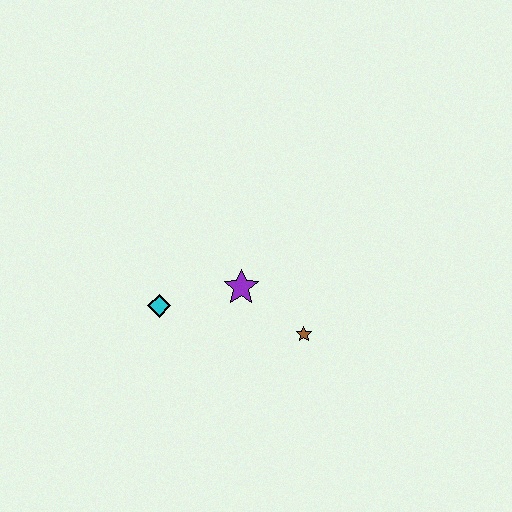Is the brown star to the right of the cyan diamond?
Yes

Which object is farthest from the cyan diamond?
The brown star is farthest from the cyan diamond.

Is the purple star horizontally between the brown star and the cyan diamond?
Yes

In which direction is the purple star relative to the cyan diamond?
The purple star is to the right of the cyan diamond.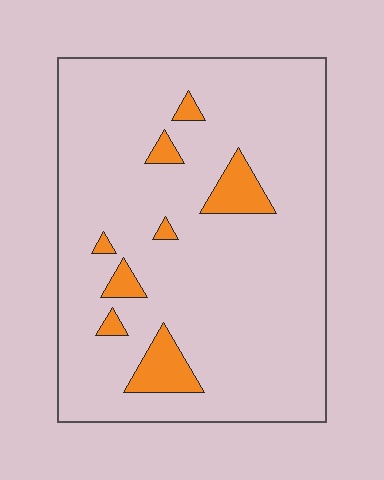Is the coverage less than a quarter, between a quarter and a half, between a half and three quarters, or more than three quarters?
Less than a quarter.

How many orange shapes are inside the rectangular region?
8.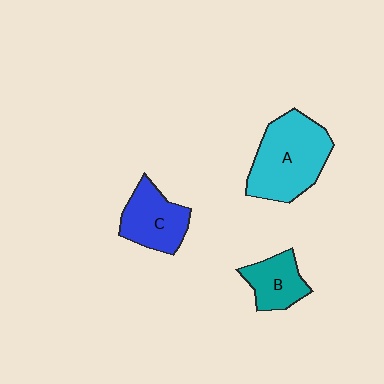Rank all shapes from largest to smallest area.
From largest to smallest: A (cyan), C (blue), B (teal).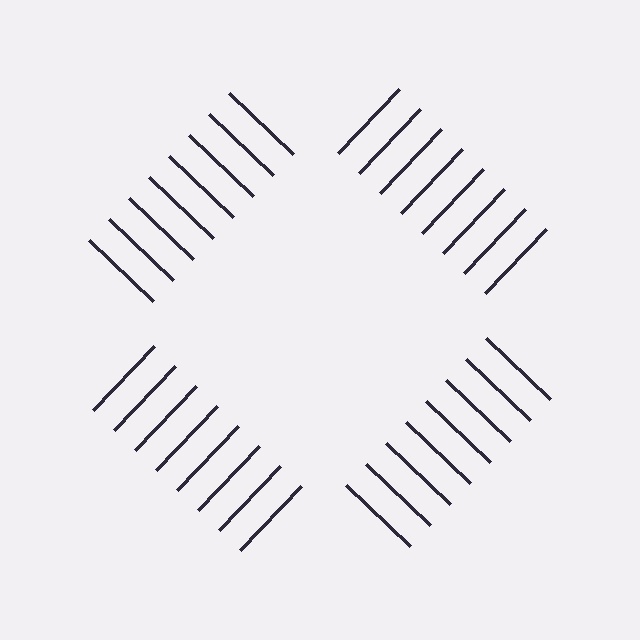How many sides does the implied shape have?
4 sides — the line-ends trace a square.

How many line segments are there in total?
32 — 8 along each of the 4 edges.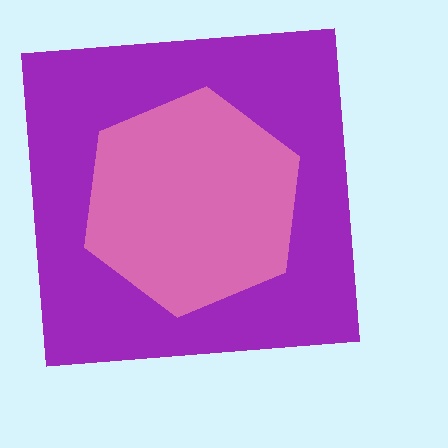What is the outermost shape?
The purple square.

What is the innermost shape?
The pink hexagon.